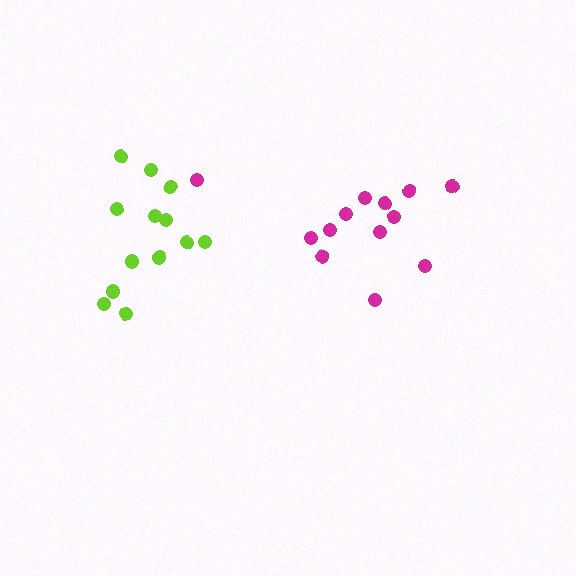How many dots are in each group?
Group 1: 13 dots, Group 2: 13 dots (26 total).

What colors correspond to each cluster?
The clusters are colored: lime, magenta.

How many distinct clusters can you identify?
There are 2 distinct clusters.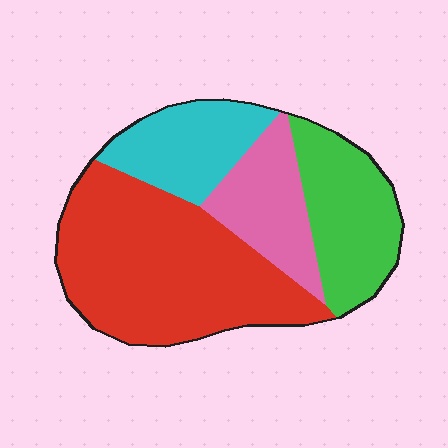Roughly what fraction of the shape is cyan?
Cyan takes up less than a quarter of the shape.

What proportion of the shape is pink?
Pink takes up less than a sixth of the shape.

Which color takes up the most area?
Red, at roughly 45%.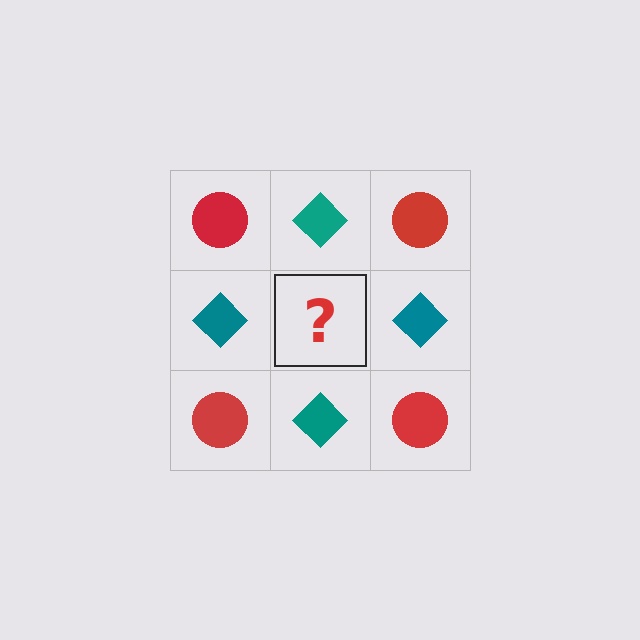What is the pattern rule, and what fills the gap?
The rule is that it alternates red circle and teal diamond in a checkerboard pattern. The gap should be filled with a red circle.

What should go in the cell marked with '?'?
The missing cell should contain a red circle.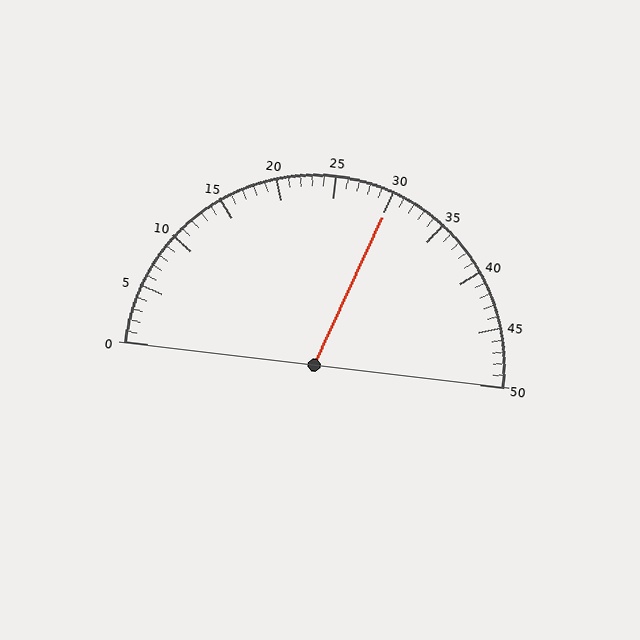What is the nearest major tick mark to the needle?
The nearest major tick mark is 30.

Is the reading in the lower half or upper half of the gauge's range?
The reading is in the upper half of the range (0 to 50).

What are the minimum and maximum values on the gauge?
The gauge ranges from 0 to 50.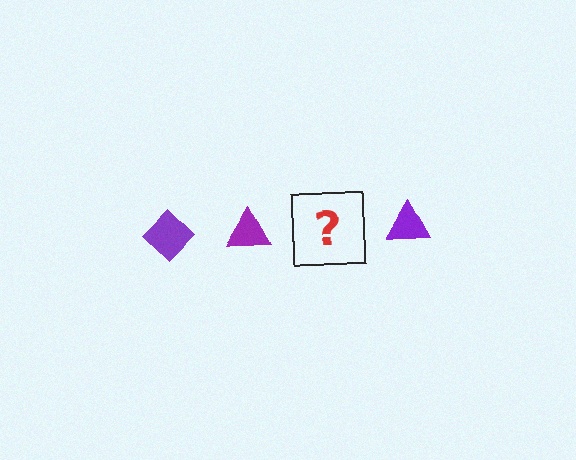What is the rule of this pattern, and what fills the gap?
The rule is that the pattern cycles through diamond, triangle shapes in purple. The gap should be filled with a purple diamond.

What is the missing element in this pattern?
The missing element is a purple diamond.